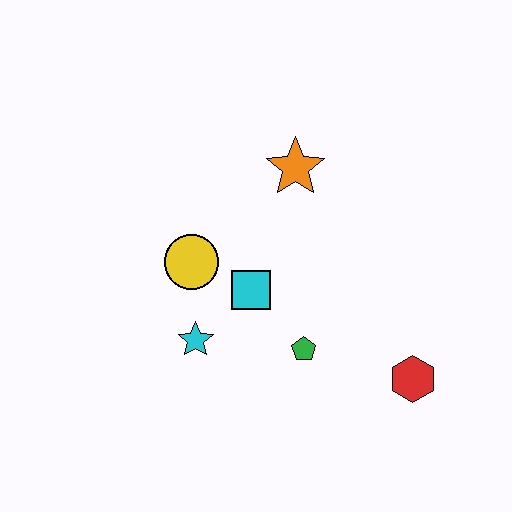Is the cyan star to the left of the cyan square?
Yes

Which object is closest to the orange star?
The cyan square is closest to the orange star.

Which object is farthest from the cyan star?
The red hexagon is farthest from the cyan star.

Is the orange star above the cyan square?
Yes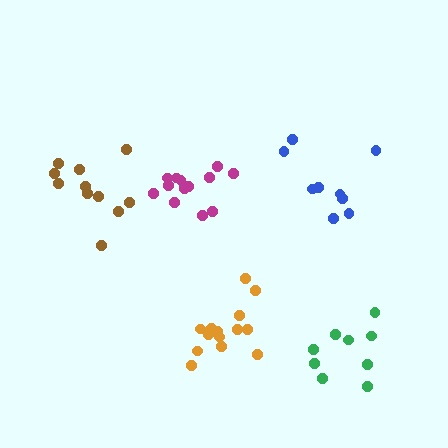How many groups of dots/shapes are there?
There are 5 groups.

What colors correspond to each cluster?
The clusters are colored: magenta, orange, green, blue, brown.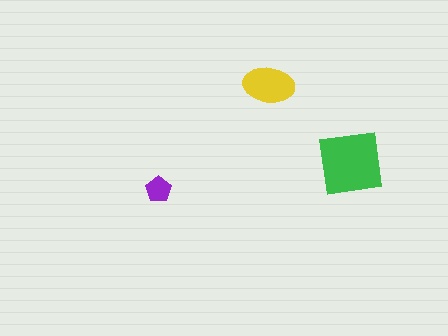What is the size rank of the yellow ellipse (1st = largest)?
2nd.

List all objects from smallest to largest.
The purple pentagon, the yellow ellipse, the green square.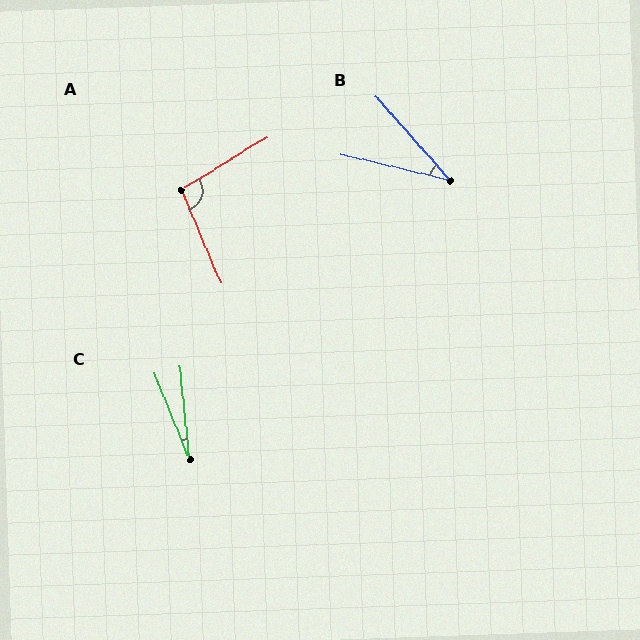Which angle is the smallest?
C, at approximately 16 degrees.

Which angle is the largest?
A, at approximately 99 degrees.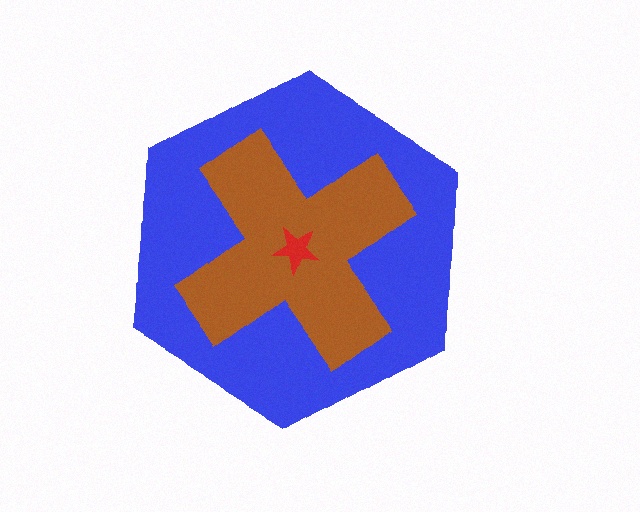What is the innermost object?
The red star.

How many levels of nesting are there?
3.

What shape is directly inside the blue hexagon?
The brown cross.